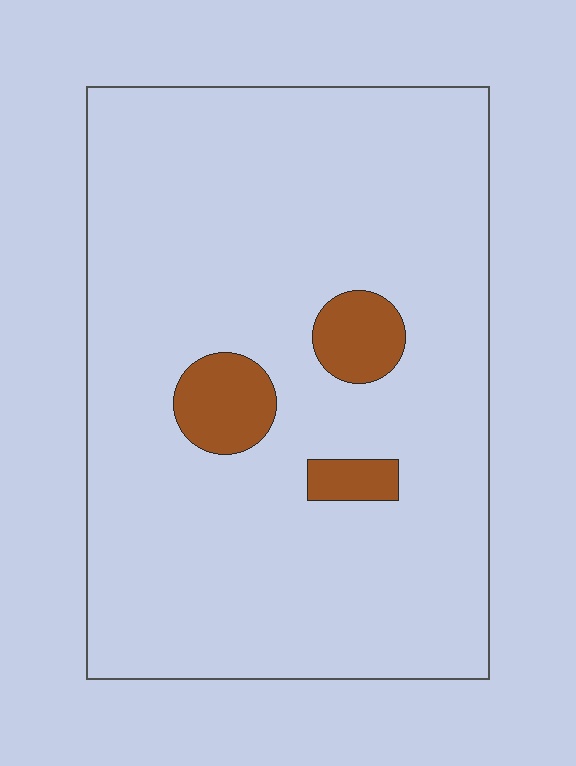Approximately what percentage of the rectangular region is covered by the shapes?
Approximately 10%.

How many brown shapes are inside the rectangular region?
3.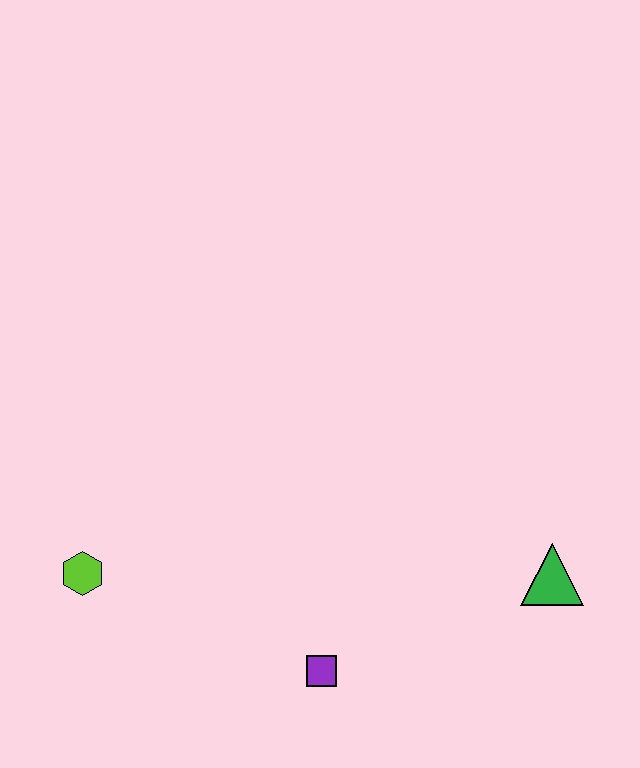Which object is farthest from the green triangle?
The lime hexagon is farthest from the green triangle.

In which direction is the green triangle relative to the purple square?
The green triangle is to the right of the purple square.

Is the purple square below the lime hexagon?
Yes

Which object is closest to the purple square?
The green triangle is closest to the purple square.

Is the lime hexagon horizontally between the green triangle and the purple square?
No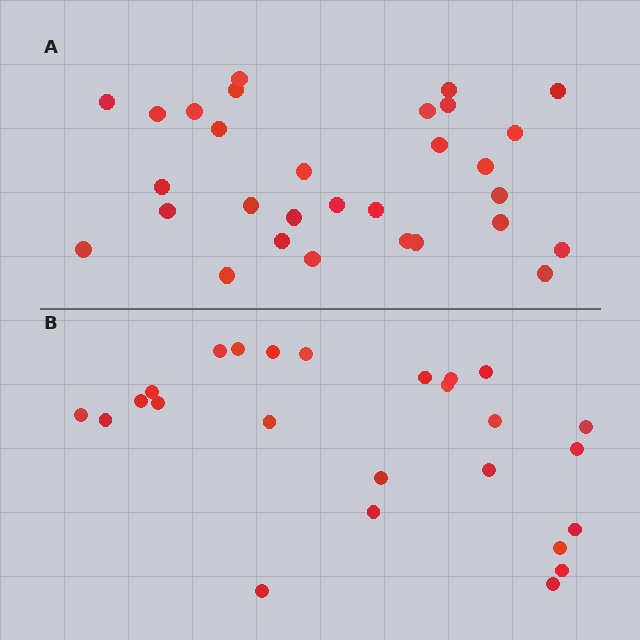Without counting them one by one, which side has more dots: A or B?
Region A (the top region) has more dots.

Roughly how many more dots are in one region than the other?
Region A has about 5 more dots than region B.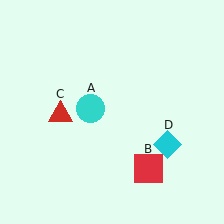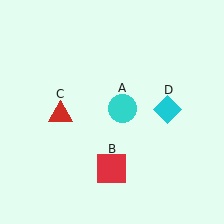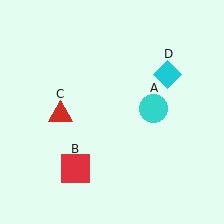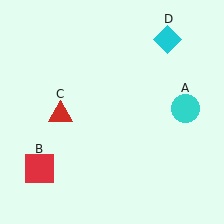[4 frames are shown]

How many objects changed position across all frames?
3 objects changed position: cyan circle (object A), red square (object B), cyan diamond (object D).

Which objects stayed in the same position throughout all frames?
Red triangle (object C) remained stationary.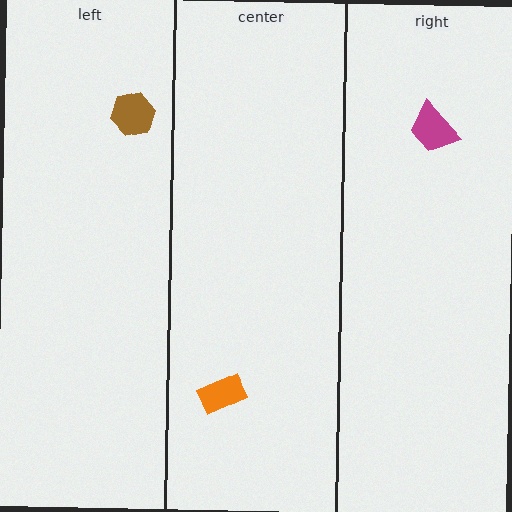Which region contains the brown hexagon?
The left region.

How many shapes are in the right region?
1.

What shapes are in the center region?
The orange rectangle.